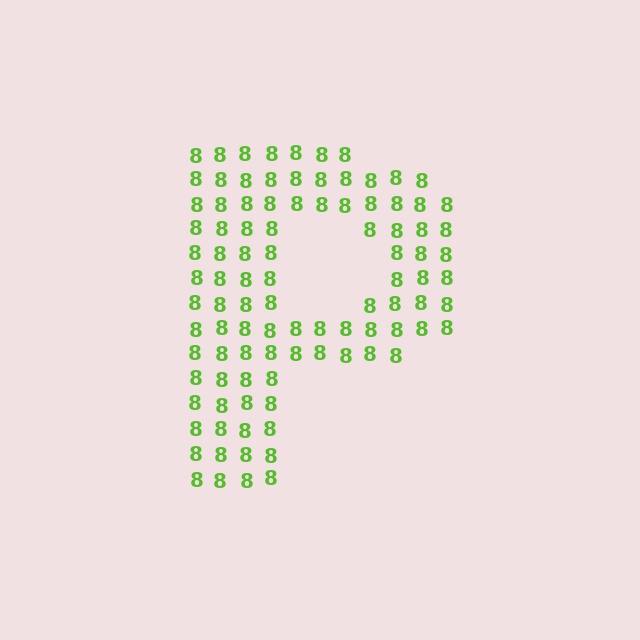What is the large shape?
The large shape is the letter P.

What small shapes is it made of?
It is made of small digit 8's.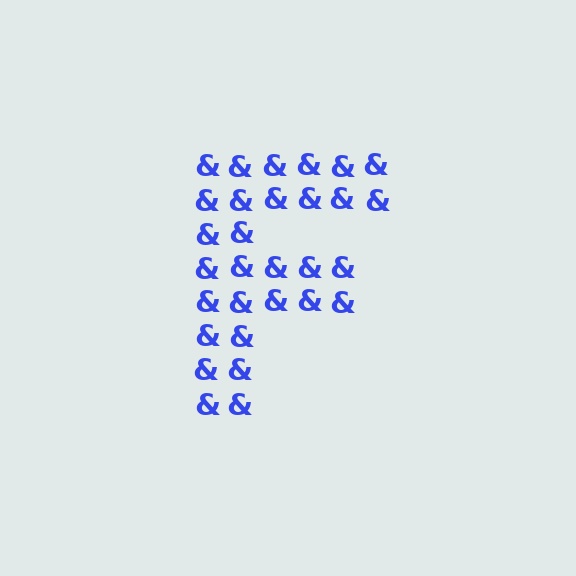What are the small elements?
The small elements are ampersands.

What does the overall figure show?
The overall figure shows the letter F.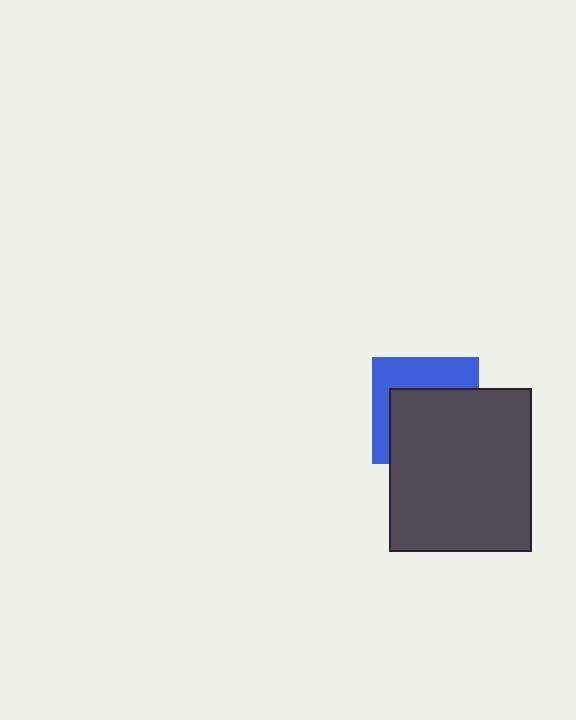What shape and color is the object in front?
The object in front is a dark gray rectangle.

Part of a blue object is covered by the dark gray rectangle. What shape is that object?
It is a square.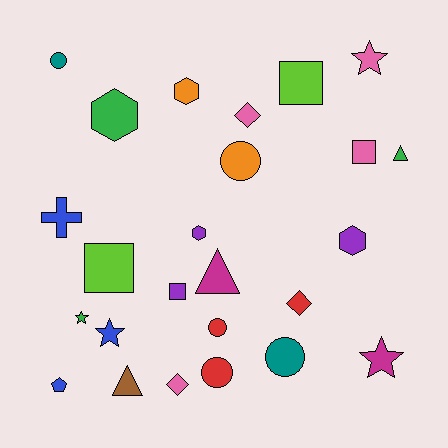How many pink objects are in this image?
There are 4 pink objects.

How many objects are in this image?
There are 25 objects.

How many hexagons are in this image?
There are 4 hexagons.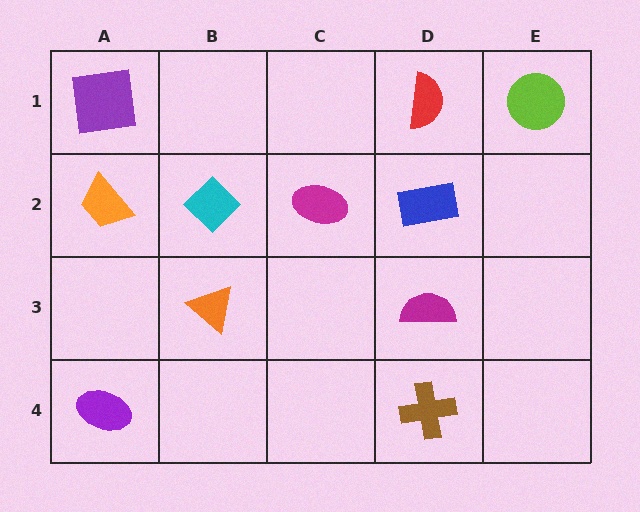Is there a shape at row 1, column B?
No, that cell is empty.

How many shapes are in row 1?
3 shapes.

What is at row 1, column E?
A lime circle.